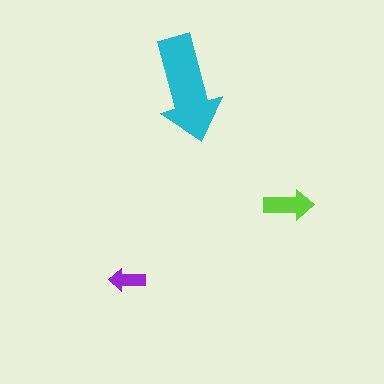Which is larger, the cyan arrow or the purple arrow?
The cyan one.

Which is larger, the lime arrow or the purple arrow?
The lime one.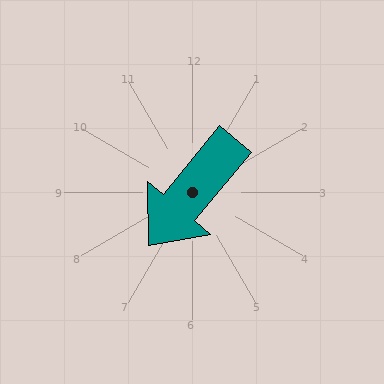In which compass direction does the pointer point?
Southwest.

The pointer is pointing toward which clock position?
Roughly 7 o'clock.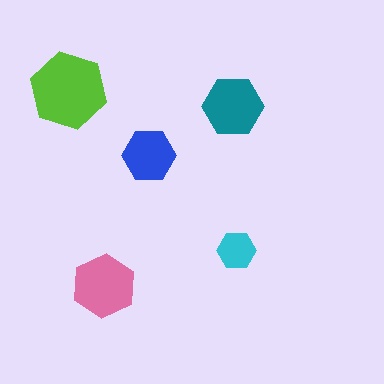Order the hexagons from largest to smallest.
the lime one, the pink one, the teal one, the blue one, the cyan one.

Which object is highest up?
The lime hexagon is topmost.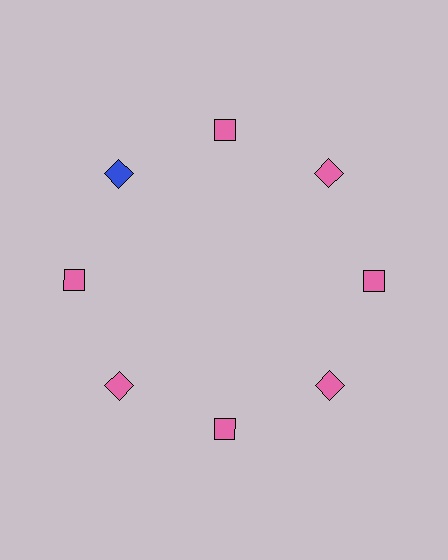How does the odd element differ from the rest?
It has a different color: blue instead of pink.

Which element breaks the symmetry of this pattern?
The blue diamond at roughly the 10 o'clock position breaks the symmetry. All other shapes are pink diamonds.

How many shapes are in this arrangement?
There are 8 shapes arranged in a ring pattern.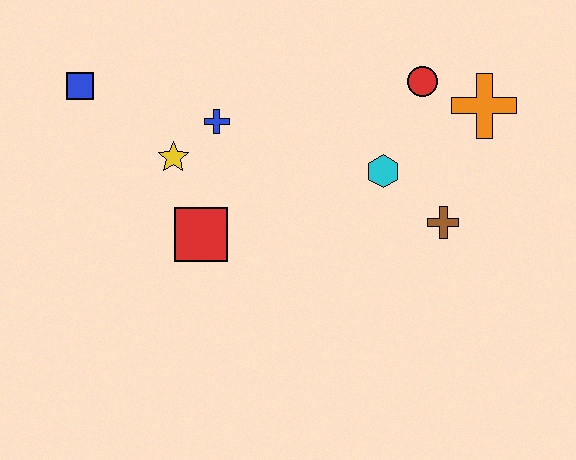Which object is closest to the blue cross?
The yellow star is closest to the blue cross.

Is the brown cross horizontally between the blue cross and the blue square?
No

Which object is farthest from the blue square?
The orange cross is farthest from the blue square.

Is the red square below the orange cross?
Yes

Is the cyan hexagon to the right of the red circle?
No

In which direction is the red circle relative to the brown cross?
The red circle is above the brown cross.